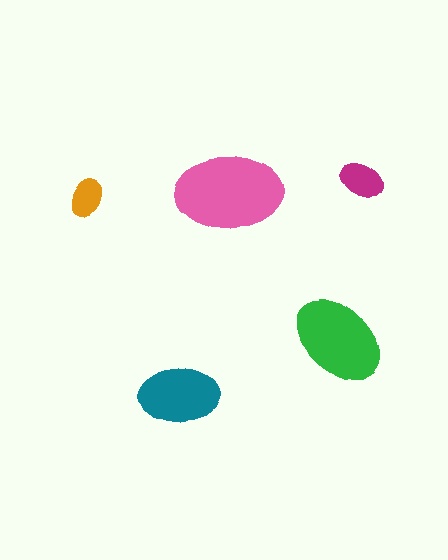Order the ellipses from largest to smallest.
the pink one, the green one, the teal one, the magenta one, the orange one.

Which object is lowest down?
The teal ellipse is bottommost.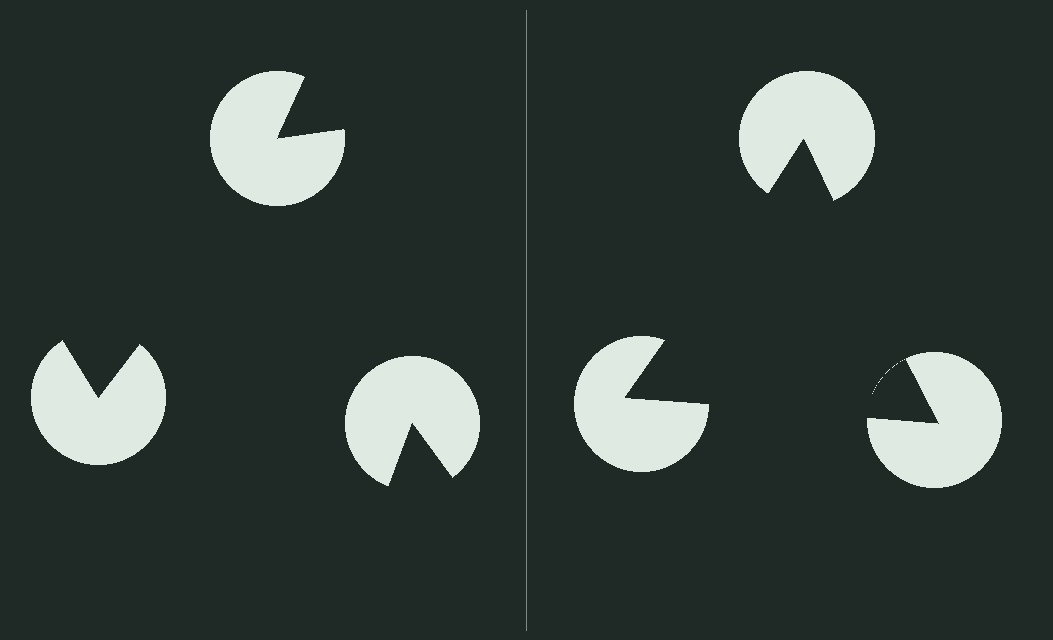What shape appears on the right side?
An illusory triangle.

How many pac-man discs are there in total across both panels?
6 — 3 on each side.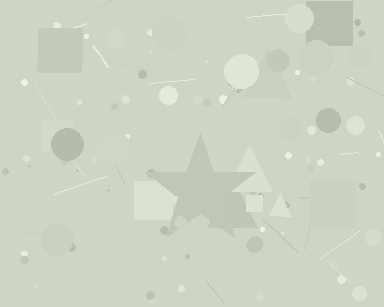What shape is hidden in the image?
A star is hidden in the image.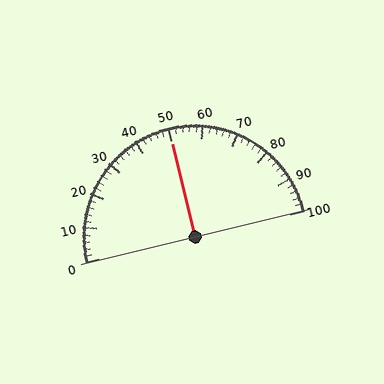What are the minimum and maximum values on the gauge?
The gauge ranges from 0 to 100.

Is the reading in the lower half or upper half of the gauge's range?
The reading is in the upper half of the range (0 to 100).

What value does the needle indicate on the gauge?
The needle indicates approximately 50.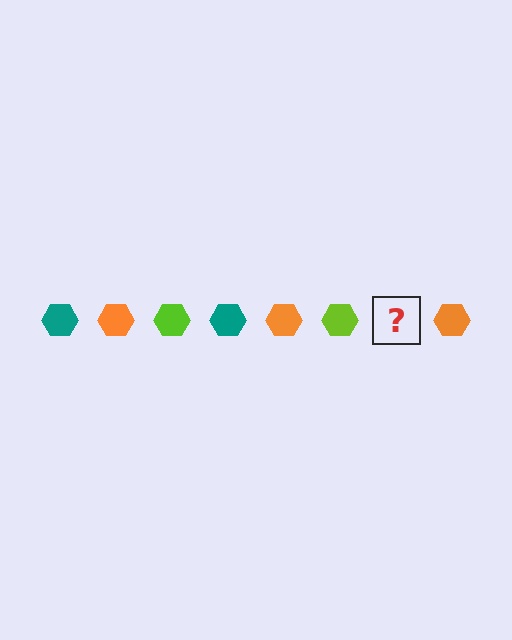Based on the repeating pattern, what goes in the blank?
The blank should be a teal hexagon.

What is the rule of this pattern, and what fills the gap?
The rule is that the pattern cycles through teal, orange, lime hexagons. The gap should be filled with a teal hexagon.